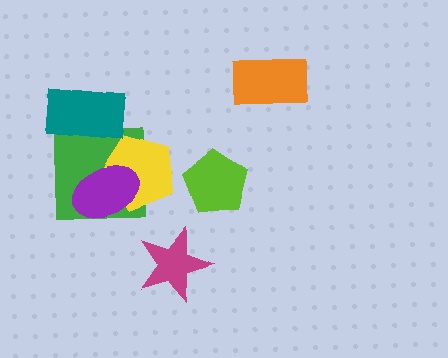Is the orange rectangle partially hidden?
No, no other shape covers it.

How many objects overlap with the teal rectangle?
1 object overlaps with the teal rectangle.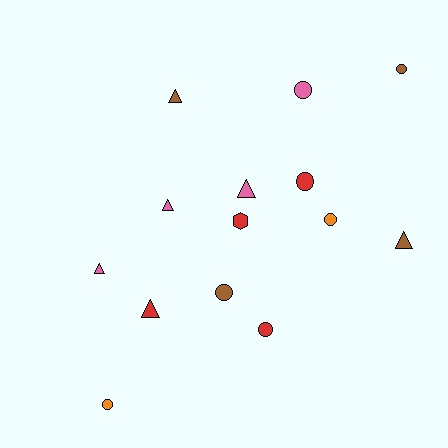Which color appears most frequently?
Red, with 4 objects.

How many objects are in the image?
There are 14 objects.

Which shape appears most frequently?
Circle, with 7 objects.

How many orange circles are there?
There are 2 orange circles.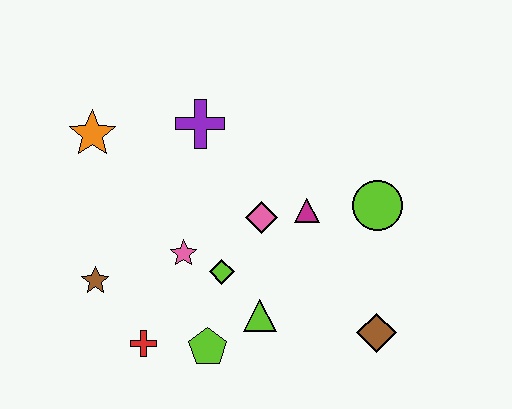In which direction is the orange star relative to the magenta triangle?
The orange star is to the left of the magenta triangle.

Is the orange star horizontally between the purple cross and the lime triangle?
No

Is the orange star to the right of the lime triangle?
No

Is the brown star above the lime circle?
No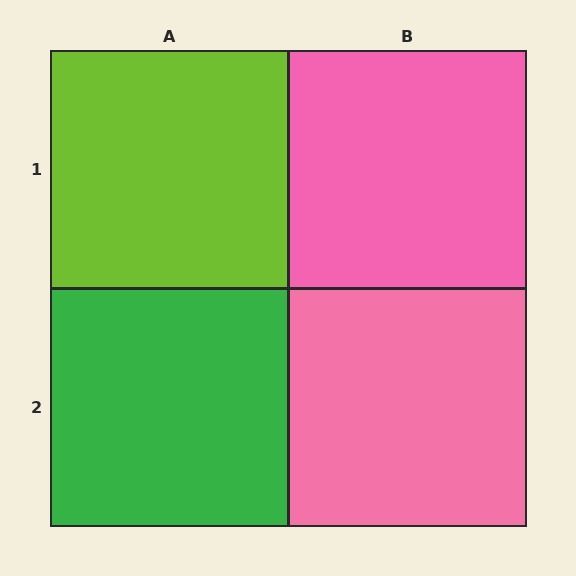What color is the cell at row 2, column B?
Pink.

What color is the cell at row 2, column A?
Green.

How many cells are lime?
1 cell is lime.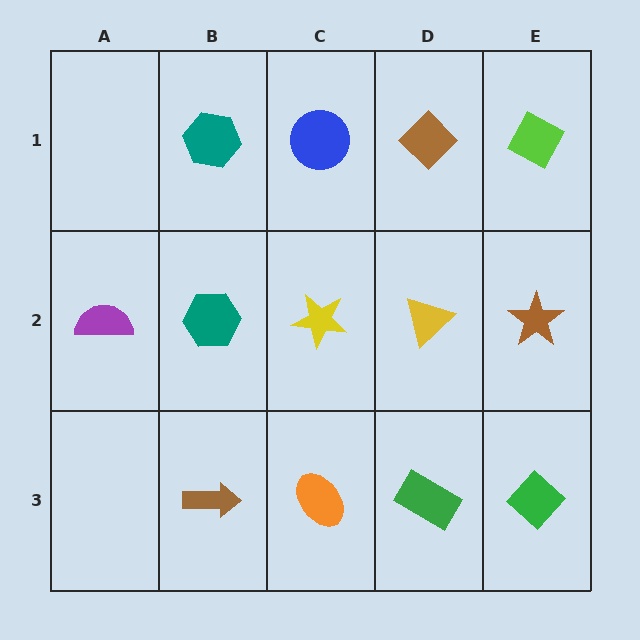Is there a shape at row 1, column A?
No, that cell is empty.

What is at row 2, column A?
A purple semicircle.